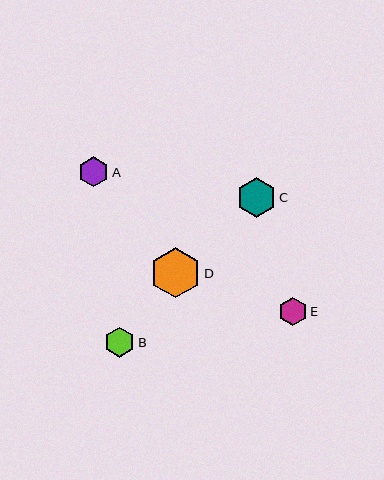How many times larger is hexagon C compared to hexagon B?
Hexagon C is approximately 1.3 times the size of hexagon B.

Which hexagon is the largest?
Hexagon D is the largest with a size of approximately 50 pixels.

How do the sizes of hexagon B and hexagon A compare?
Hexagon B and hexagon A are approximately the same size.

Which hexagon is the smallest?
Hexagon E is the smallest with a size of approximately 28 pixels.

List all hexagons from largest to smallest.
From largest to smallest: D, C, B, A, E.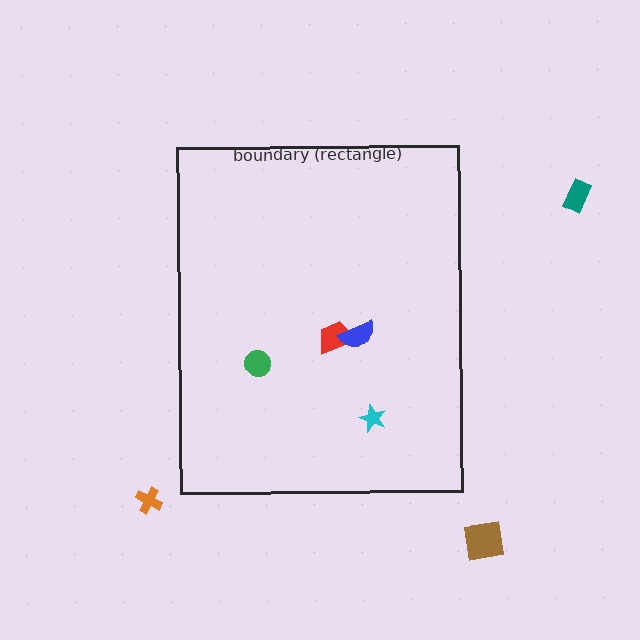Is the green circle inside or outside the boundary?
Inside.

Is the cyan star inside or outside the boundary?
Inside.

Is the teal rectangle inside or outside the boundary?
Outside.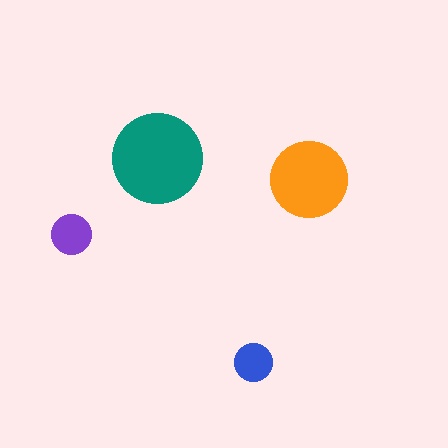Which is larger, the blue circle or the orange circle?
The orange one.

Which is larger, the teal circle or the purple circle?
The teal one.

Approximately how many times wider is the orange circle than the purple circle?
About 2 times wider.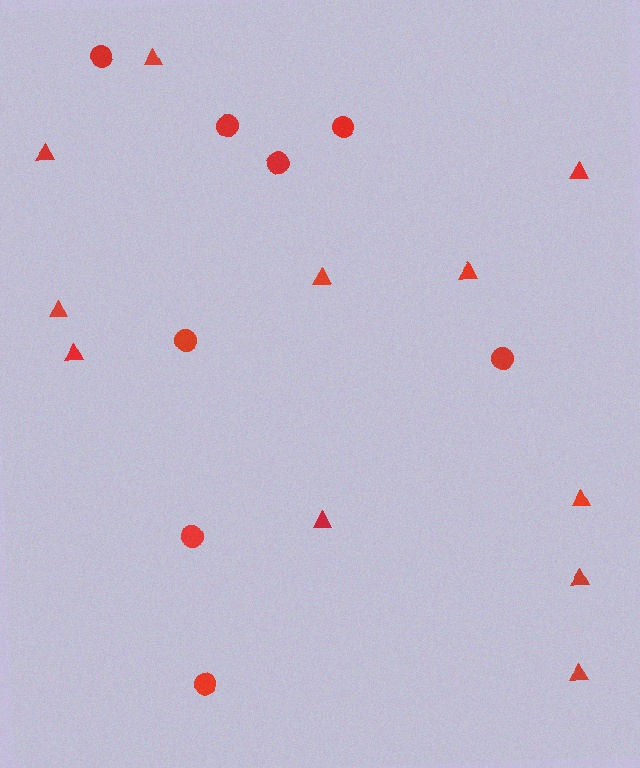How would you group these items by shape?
There are 2 groups: one group of triangles (11) and one group of circles (8).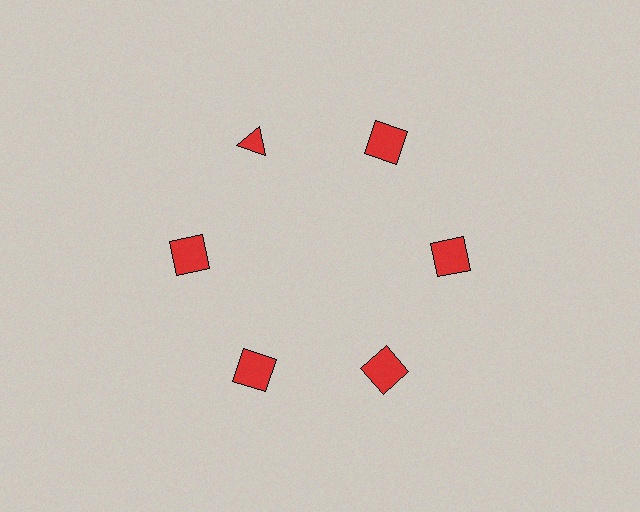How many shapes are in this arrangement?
There are 6 shapes arranged in a ring pattern.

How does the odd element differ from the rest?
It has a different shape: triangle instead of square.